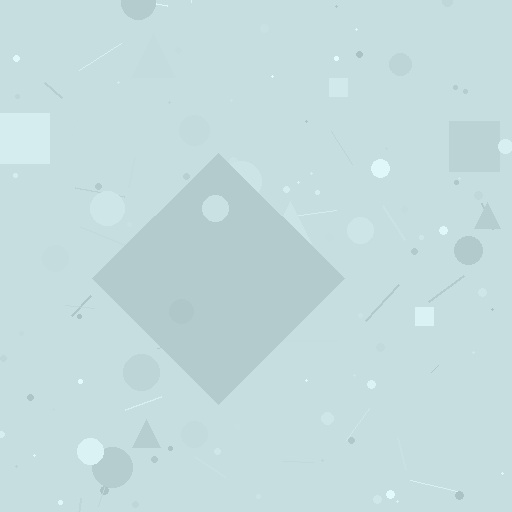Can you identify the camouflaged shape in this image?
The camouflaged shape is a diamond.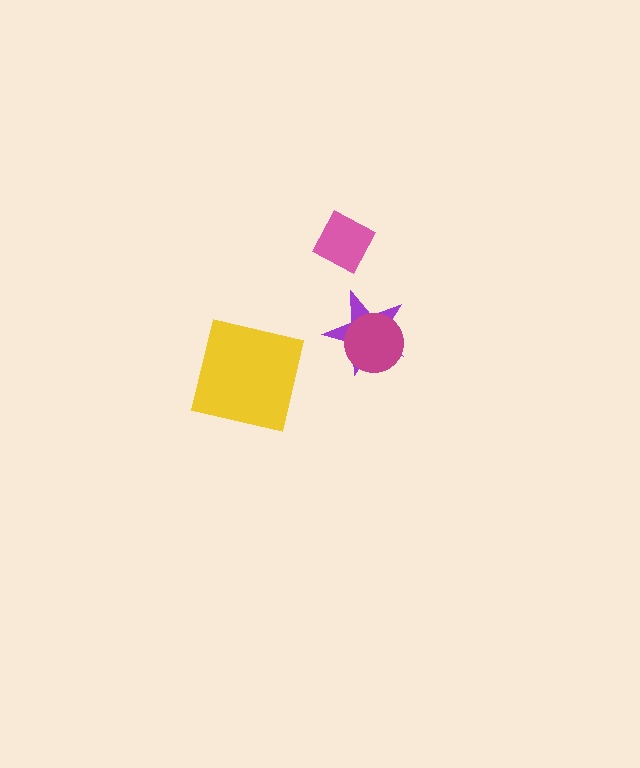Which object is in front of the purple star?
The magenta circle is in front of the purple star.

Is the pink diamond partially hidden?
No, no other shape covers it.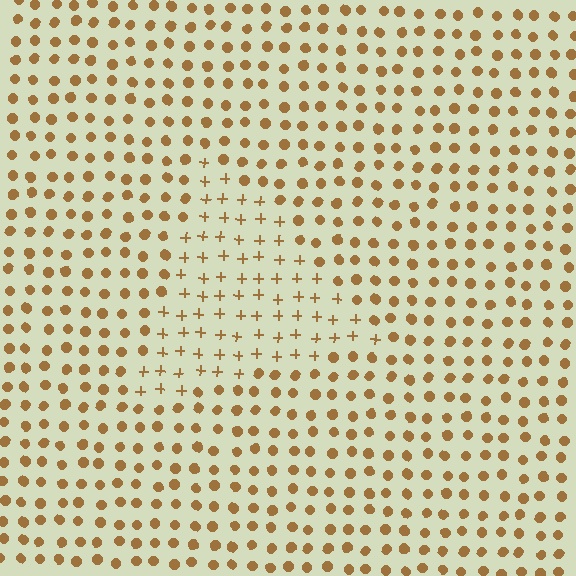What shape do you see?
I see a triangle.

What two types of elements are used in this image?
The image uses plus signs inside the triangle region and circles outside it.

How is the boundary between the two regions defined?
The boundary is defined by a change in element shape: plus signs inside vs. circles outside. All elements share the same color and spacing.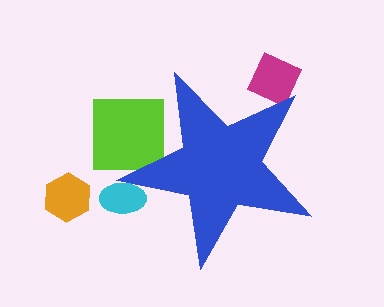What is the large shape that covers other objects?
A blue star.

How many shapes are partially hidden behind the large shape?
3 shapes are partially hidden.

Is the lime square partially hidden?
Yes, the lime square is partially hidden behind the blue star.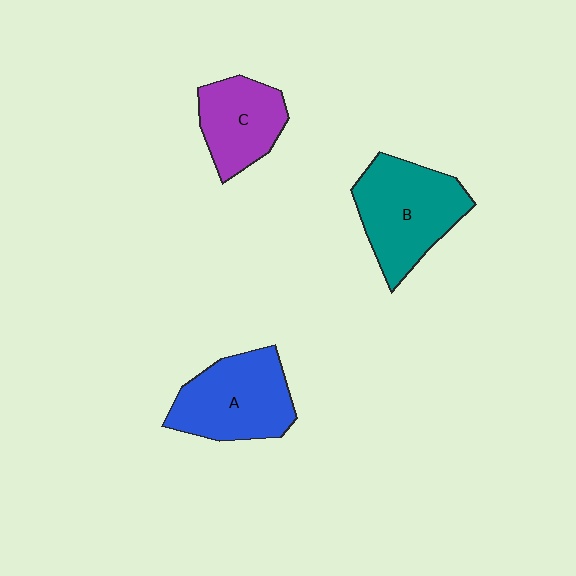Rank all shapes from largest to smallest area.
From largest to smallest: B (teal), A (blue), C (purple).